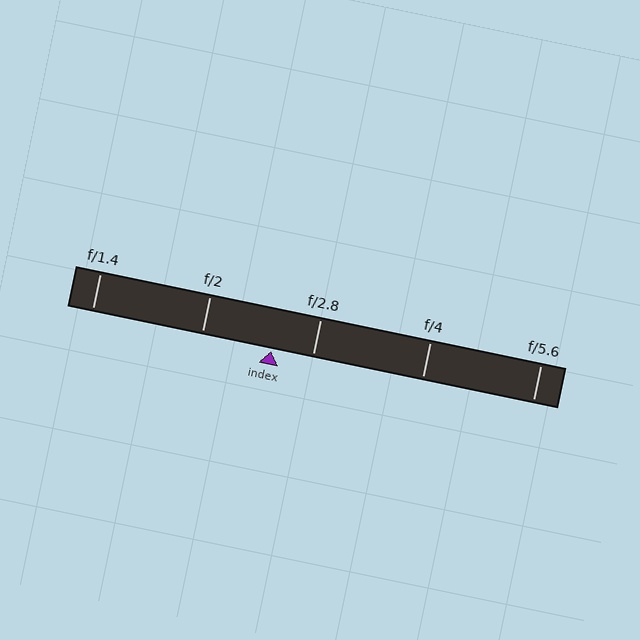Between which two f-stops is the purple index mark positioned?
The index mark is between f/2 and f/2.8.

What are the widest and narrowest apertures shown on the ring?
The widest aperture shown is f/1.4 and the narrowest is f/5.6.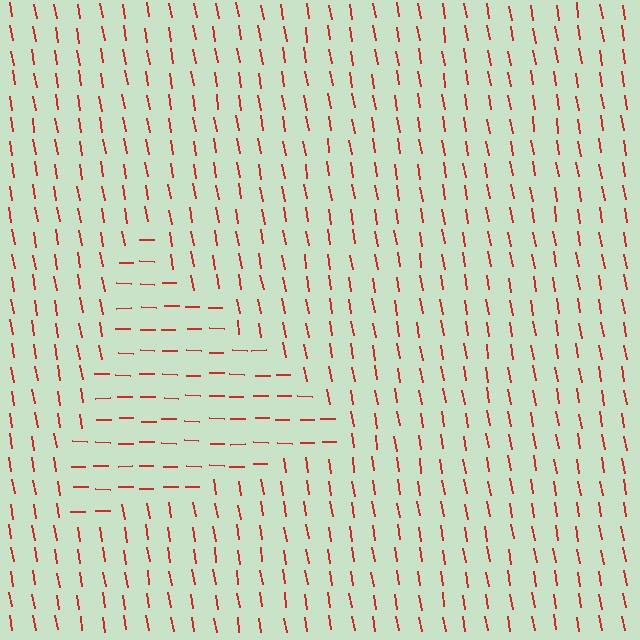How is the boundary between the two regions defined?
The boundary is defined purely by a change in line orientation (approximately 79 degrees difference). All lines are the same color and thickness.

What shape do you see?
I see a triangle.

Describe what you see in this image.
The image is filled with small red line segments. A triangle region in the image has lines oriented differently from the surrounding lines, creating a visible texture boundary.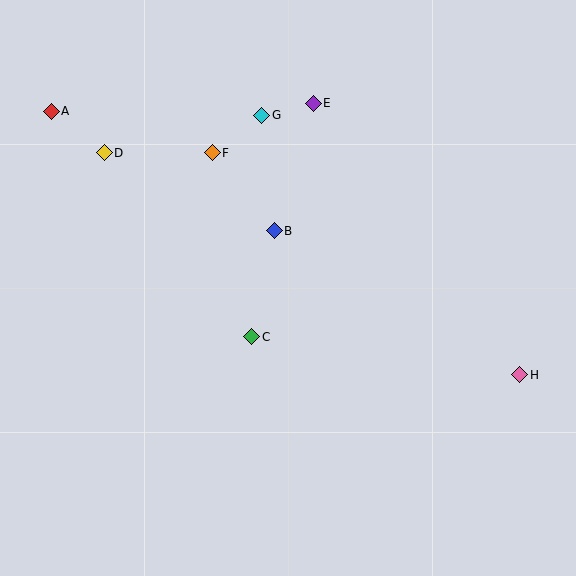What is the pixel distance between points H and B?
The distance between H and B is 285 pixels.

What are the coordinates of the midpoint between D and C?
The midpoint between D and C is at (178, 245).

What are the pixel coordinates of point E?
Point E is at (313, 103).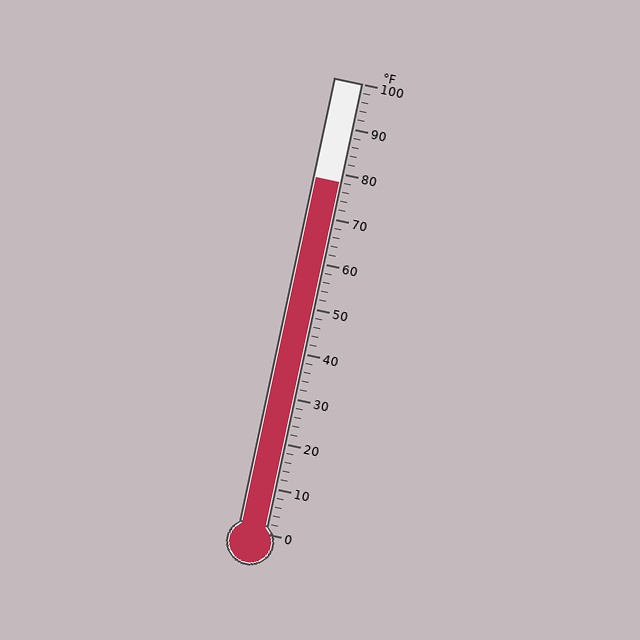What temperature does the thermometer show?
The thermometer shows approximately 78°F.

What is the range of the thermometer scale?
The thermometer scale ranges from 0°F to 100°F.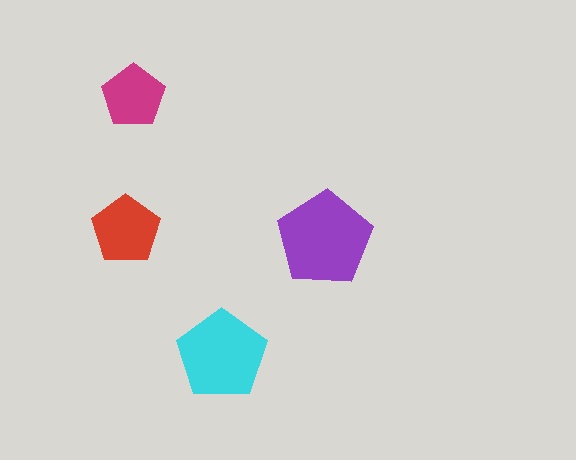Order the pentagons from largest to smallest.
the purple one, the cyan one, the red one, the magenta one.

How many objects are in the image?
There are 4 objects in the image.